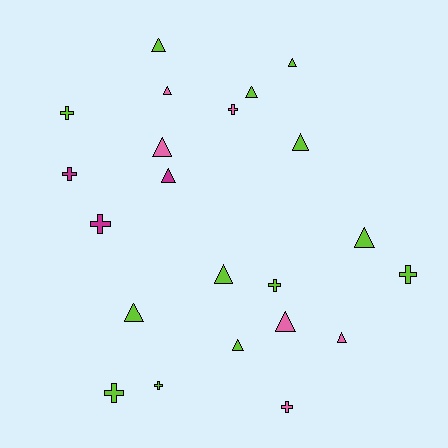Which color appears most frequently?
Lime, with 13 objects.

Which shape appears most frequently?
Triangle, with 13 objects.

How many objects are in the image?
There are 22 objects.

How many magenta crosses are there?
There are 2 magenta crosses.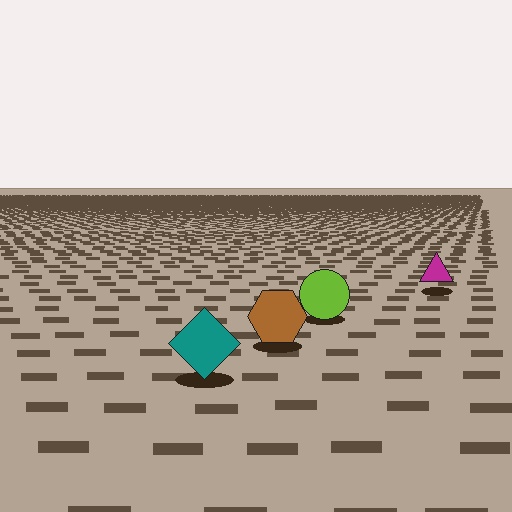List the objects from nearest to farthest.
From nearest to farthest: the teal diamond, the brown hexagon, the lime circle, the magenta triangle.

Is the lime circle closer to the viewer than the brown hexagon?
No. The brown hexagon is closer — you can tell from the texture gradient: the ground texture is coarser near it.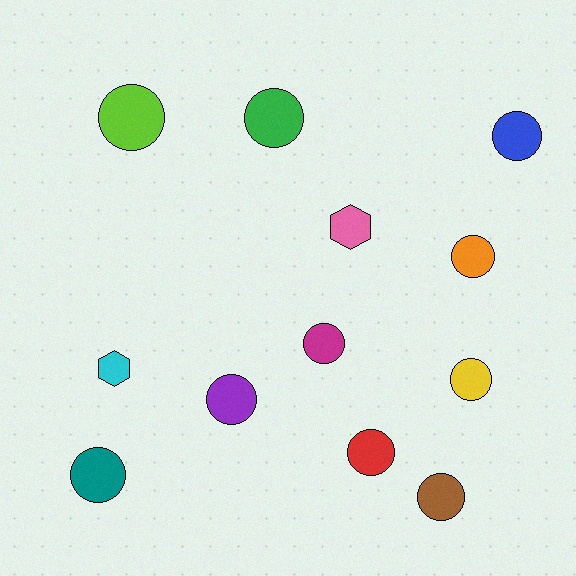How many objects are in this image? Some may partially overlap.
There are 12 objects.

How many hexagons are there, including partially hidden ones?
There are 2 hexagons.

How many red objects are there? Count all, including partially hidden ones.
There is 1 red object.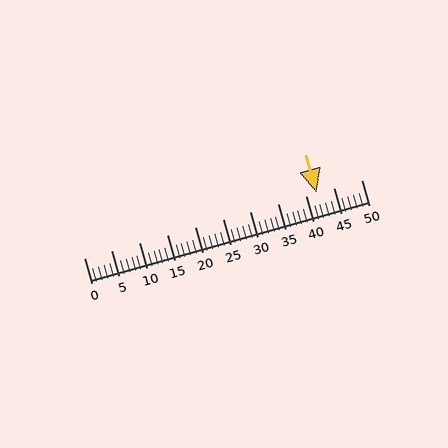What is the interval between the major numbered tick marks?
The major tick marks are spaced 5 units apart.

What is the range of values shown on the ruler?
The ruler shows values from 0 to 50.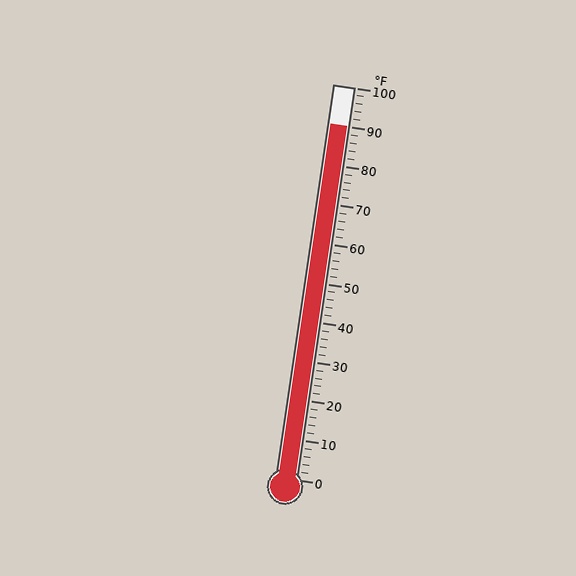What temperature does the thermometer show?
The thermometer shows approximately 90°F.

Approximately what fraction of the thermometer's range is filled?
The thermometer is filled to approximately 90% of its range.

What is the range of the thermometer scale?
The thermometer scale ranges from 0°F to 100°F.